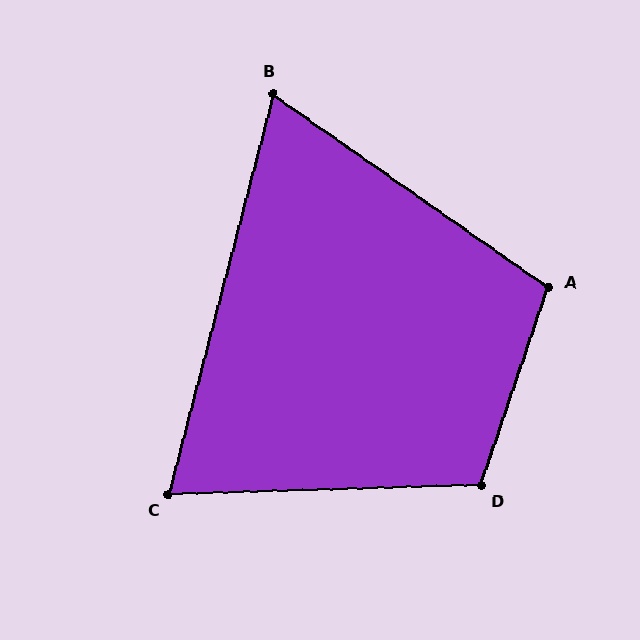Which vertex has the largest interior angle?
D, at approximately 110 degrees.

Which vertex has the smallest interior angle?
B, at approximately 70 degrees.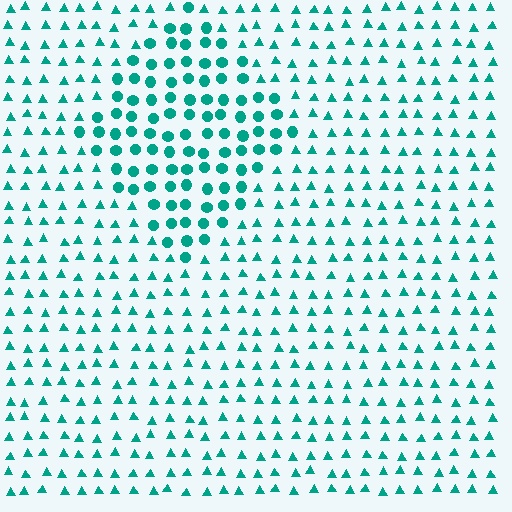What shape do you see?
I see a diamond.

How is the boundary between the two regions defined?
The boundary is defined by a change in element shape: circles inside vs. triangles outside. All elements share the same color and spacing.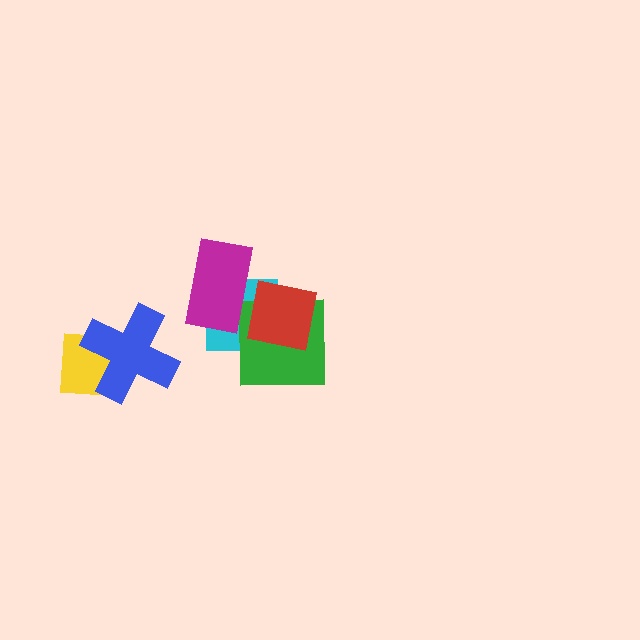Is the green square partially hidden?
Yes, it is partially covered by another shape.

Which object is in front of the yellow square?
The blue cross is in front of the yellow square.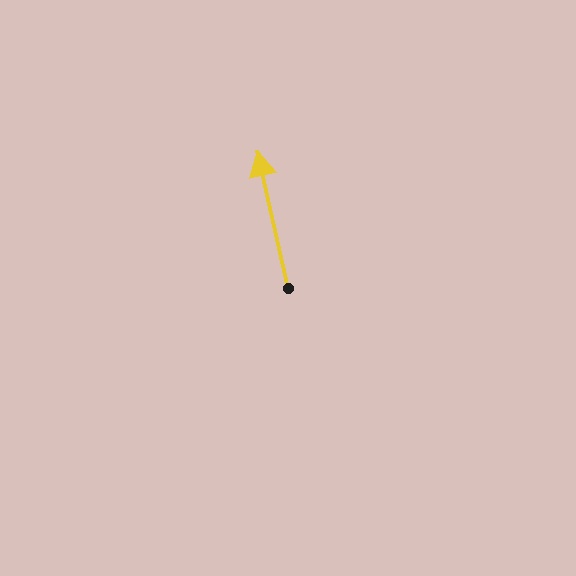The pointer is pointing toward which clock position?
Roughly 12 o'clock.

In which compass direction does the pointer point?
North.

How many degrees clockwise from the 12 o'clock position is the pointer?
Approximately 347 degrees.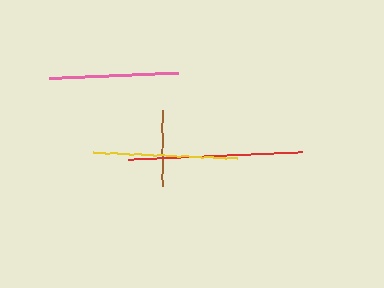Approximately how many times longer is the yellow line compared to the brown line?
The yellow line is approximately 1.9 times the length of the brown line.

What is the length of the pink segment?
The pink segment is approximately 129 pixels long.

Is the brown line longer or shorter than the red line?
The red line is longer than the brown line.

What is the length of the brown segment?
The brown segment is approximately 76 pixels long.